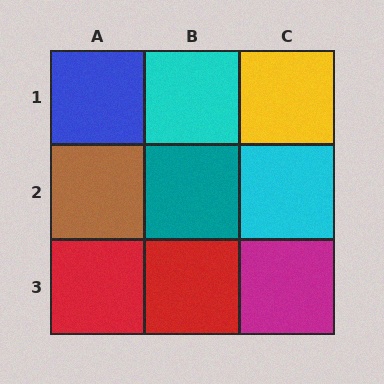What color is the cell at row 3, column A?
Red.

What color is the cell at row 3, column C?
Magenta.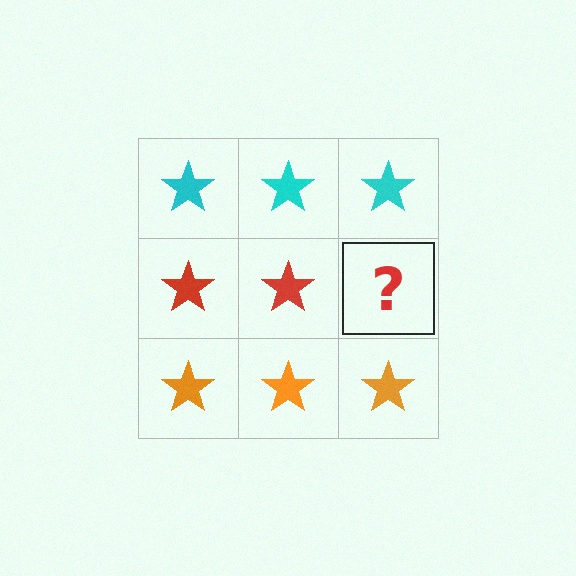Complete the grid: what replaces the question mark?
The question mark should be replaced with a red star.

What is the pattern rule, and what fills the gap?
The rule is that each row has a consistent color. The gap should be filled with a red star.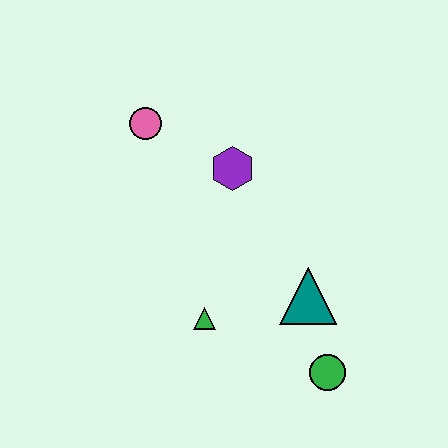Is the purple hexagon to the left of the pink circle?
No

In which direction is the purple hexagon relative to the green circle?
The purple hexagon is above the green circle.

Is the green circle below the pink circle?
Yes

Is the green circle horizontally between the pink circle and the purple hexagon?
No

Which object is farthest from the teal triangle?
The pink circle is farthest from the teal triangle.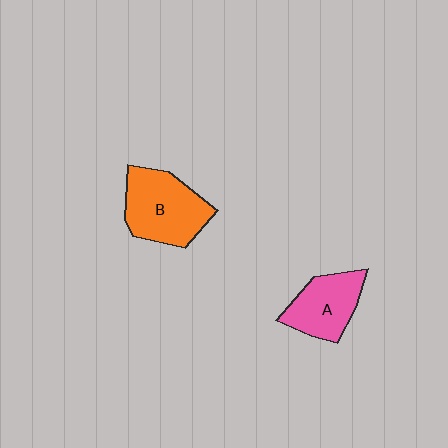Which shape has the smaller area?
Shape A (pink).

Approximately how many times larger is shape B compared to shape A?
Approximately 1.3 times.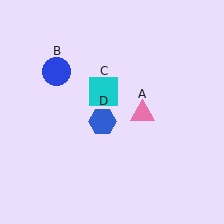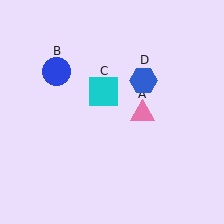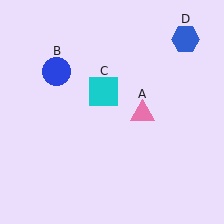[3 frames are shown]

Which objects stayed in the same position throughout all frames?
Pink triangle (object A) and blue circle (object B) and cyan square (object C) remained stationary.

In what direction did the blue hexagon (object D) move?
The blue hexagon (object D) moved up and to the right.